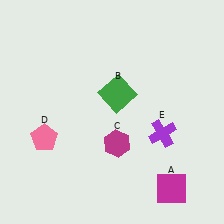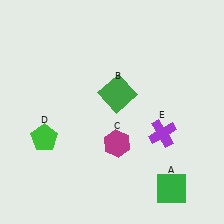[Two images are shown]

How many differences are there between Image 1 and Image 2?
There are 2 differences between the two images.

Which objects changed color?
A changed from magenta to green. D changed from pink to green.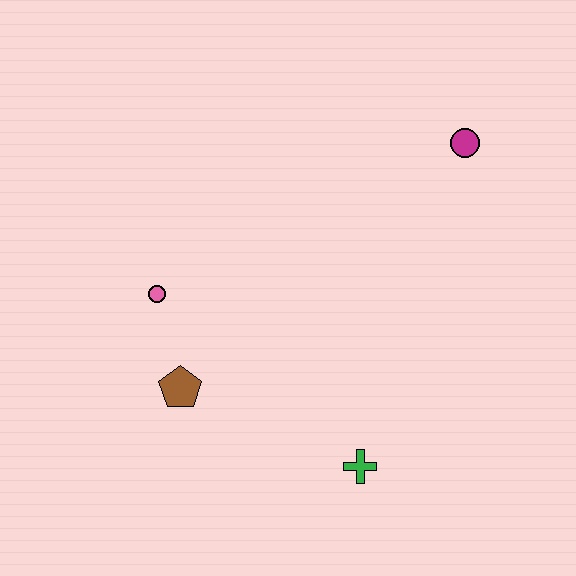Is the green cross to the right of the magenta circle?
No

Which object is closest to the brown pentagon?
The pink circle is closest to the brown pentagon.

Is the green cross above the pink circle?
No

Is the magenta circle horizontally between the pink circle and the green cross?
No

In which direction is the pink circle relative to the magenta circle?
The pink circle is to the left of the magenta circle.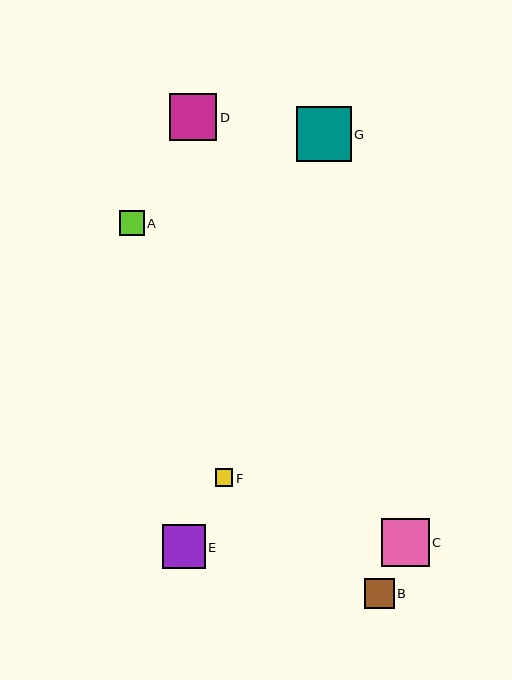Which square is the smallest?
Square F is the smallest with a size of approximately 18 pixels.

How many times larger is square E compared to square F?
Square E is approximately 2.5 times the size of square F.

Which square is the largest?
Square G is the largest with a size of approximately 55 pixels.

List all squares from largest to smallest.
From largest to smallest: G, C, D, E, B, A, F.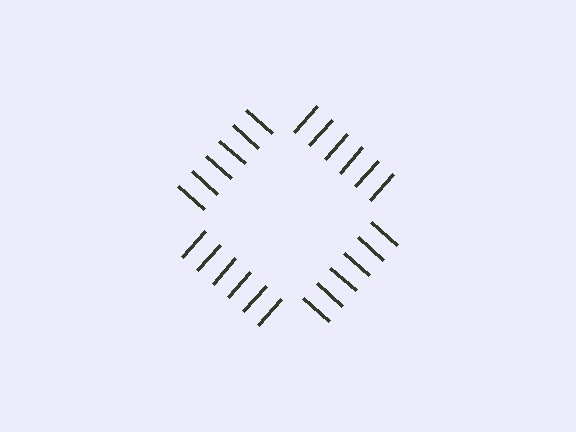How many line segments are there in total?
24 — 6 along each of the 4 edges.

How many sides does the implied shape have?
4 sides — the line-ends trace a square.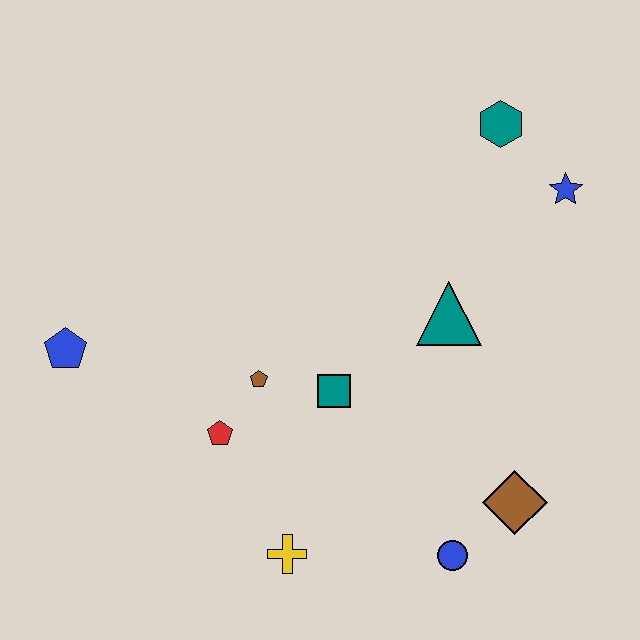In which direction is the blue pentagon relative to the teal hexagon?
The blue pentagon is to the left of the teal hexagon.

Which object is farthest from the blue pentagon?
The blue star is farthest from the blue pentagon.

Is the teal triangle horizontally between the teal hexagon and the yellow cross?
Yes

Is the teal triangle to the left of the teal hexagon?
Yes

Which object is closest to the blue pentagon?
The red pentagon is closest to the blue pentagon.